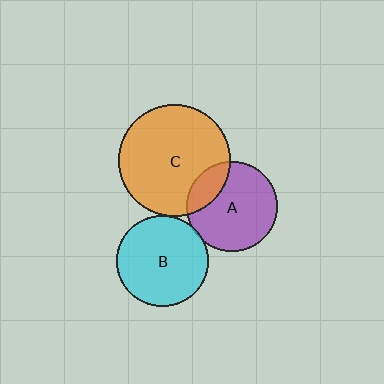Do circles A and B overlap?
Yes.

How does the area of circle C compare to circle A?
Approximately 1.6 times.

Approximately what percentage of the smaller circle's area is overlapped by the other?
Approximately 5%.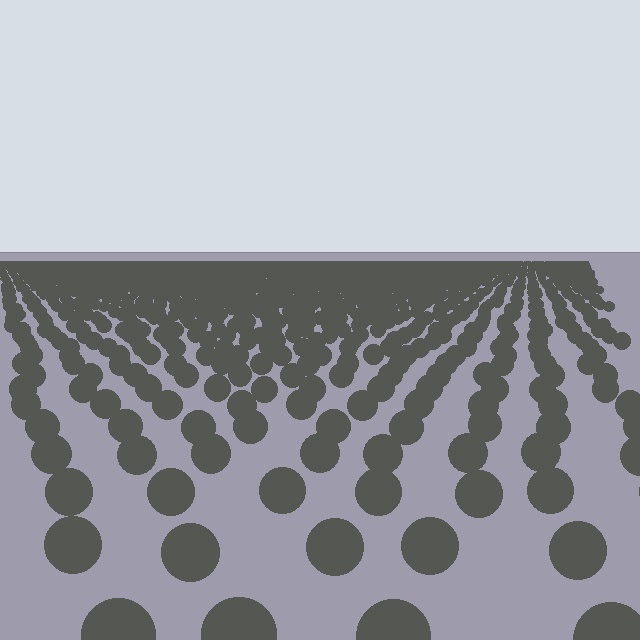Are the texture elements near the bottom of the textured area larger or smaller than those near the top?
Larger. Near the bottom, elements are closer to the viewer and appear at a bigger on-screen size.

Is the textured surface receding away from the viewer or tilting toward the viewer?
The surface is receding away from the viewer. Texture elements get smaller and denser toward the top.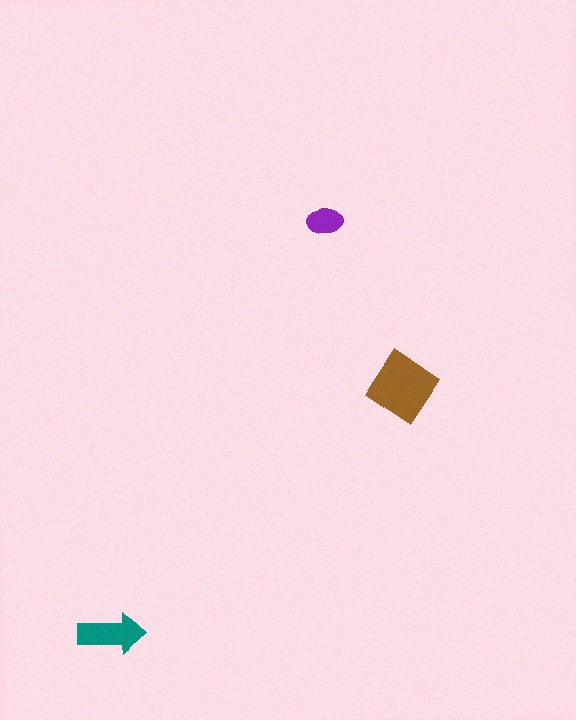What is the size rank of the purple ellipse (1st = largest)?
3rd.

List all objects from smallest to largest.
The purple ellipse, the teal arrow, the brown diamond.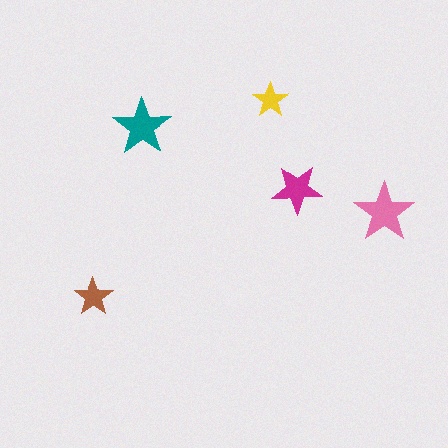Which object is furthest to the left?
The brown star is leftmost.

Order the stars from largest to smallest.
the pink one, the teal one, the magenta one, the brown one, the yellow one.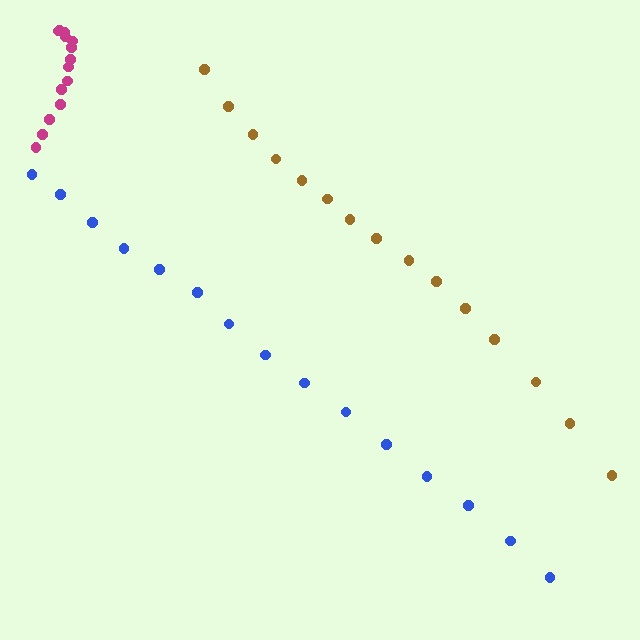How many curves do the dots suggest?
There are 3 distinct paths.